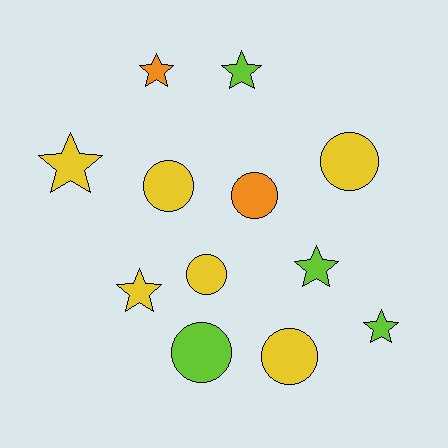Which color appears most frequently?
Yellow, with 6 objects.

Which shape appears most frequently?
Star, with 6 objects.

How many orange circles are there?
There is 1 orange circle.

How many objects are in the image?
There are 12 objects.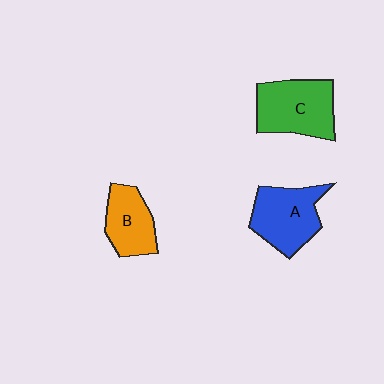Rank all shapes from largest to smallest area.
From largest to smallest: C (green), A (blue), B (orange).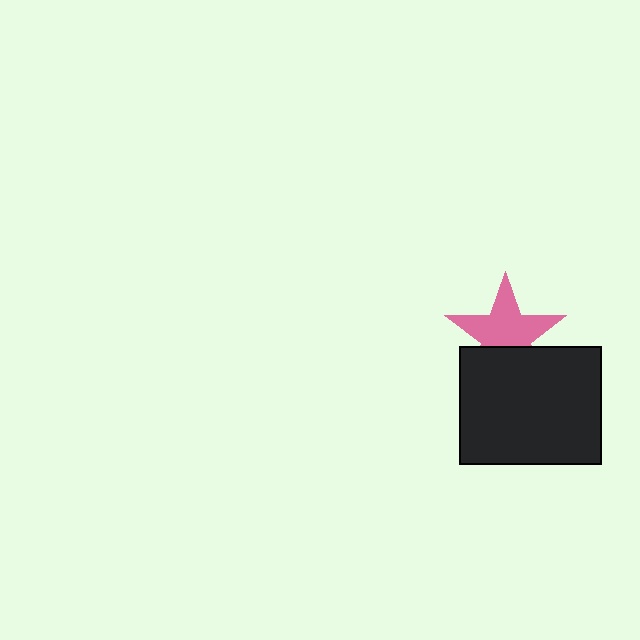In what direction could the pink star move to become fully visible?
The pink star could move up. That would shift it out from behind the black rectangle entirely.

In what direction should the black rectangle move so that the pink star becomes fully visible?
The black rectangle should move down. That is the shortest direction to clear the overlap and leave the pink star fully visible.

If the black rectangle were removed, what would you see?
You would see the complete pink star.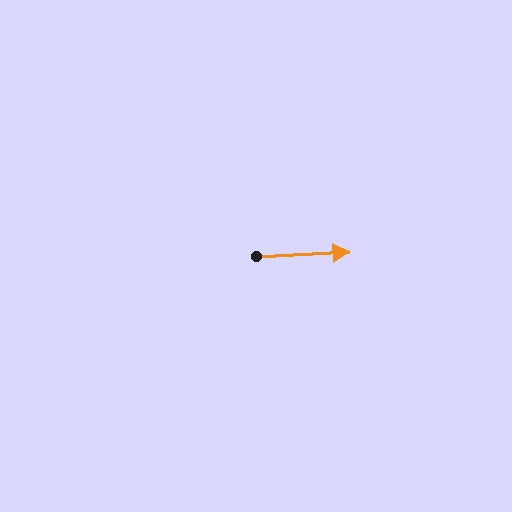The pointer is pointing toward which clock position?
Roughly 3 o'clock.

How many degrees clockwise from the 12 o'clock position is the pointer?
Approximately 87 degrees.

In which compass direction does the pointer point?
East.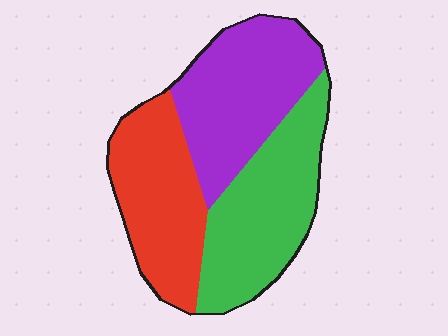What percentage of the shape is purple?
Purple covers about 35% of the shape.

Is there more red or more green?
Green.